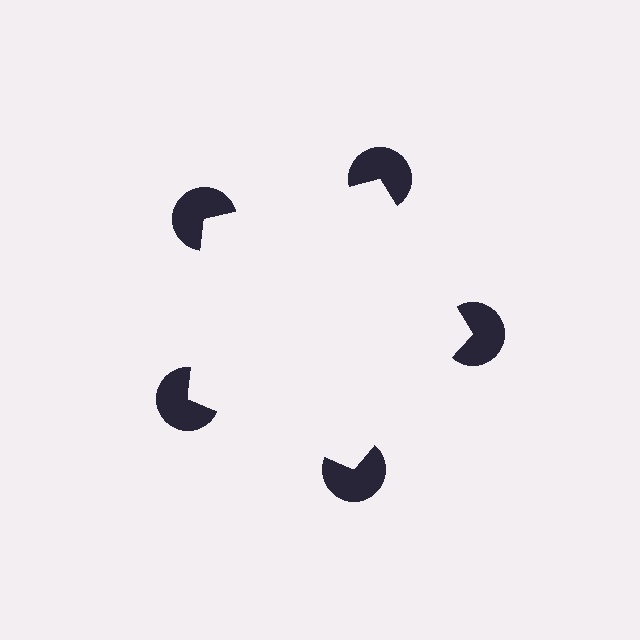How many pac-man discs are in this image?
There are 5 — one at each vertex of the illusory pentagon.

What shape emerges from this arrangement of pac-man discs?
An illusory pentagon — its edges are inferred from the aligned wedge cuts in the pac-man discs, not physically drawn.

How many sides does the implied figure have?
5 sides.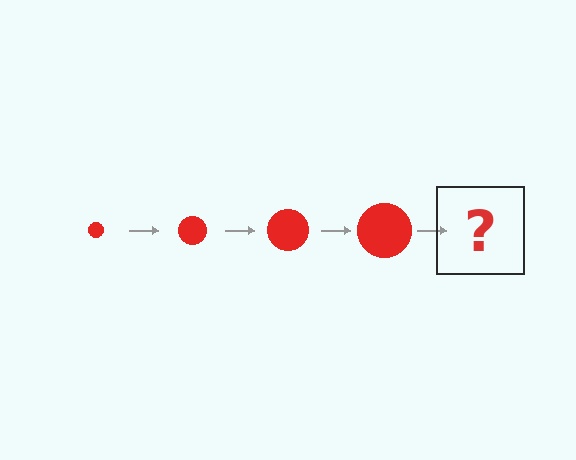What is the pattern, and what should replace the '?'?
The pattern is that the circle gets progressively larger each step. The '?' should be a red circle, larger than the previous one.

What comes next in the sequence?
The next element should be a red circle, larger than the previous one.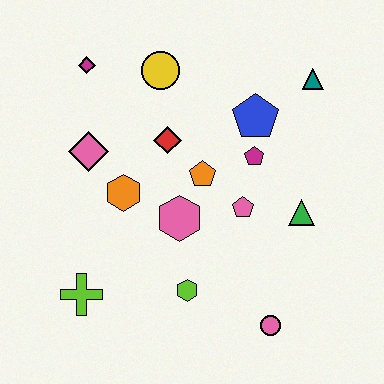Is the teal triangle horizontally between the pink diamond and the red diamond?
No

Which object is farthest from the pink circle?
The magenta diamond is farthest from the pink circle.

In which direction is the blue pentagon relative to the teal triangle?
The blue pentagon is to the left of the teal triangle.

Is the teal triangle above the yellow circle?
No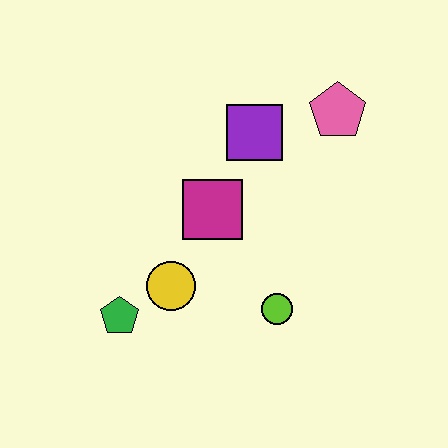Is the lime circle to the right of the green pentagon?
Yes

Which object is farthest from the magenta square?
The pink pentagon is farthest from the magenta square.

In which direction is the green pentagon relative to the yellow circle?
The green pentagon is to the left of the yellow circle.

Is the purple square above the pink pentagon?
No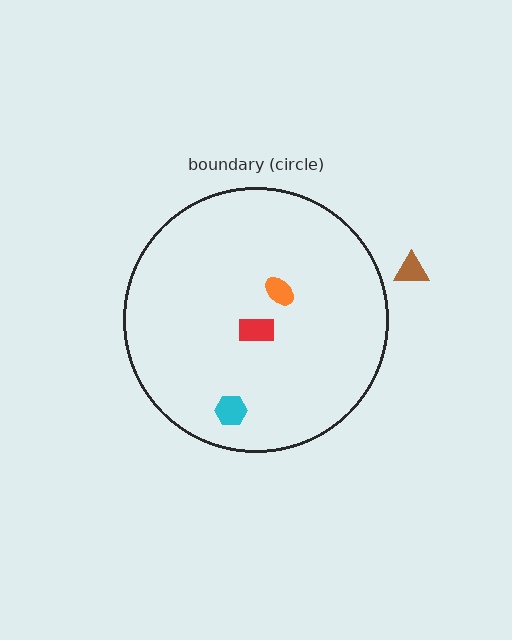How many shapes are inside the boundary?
3 inside, 1 outside.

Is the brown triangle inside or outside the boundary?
Outside.